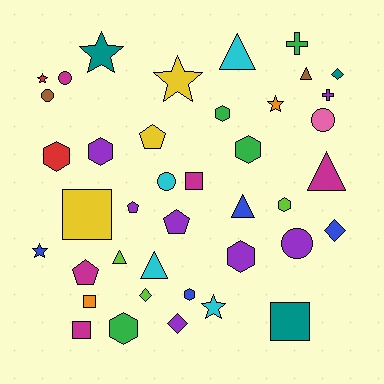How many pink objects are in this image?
There is 1 pink object.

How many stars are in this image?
There are 6 stars.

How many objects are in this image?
There are 40 objects.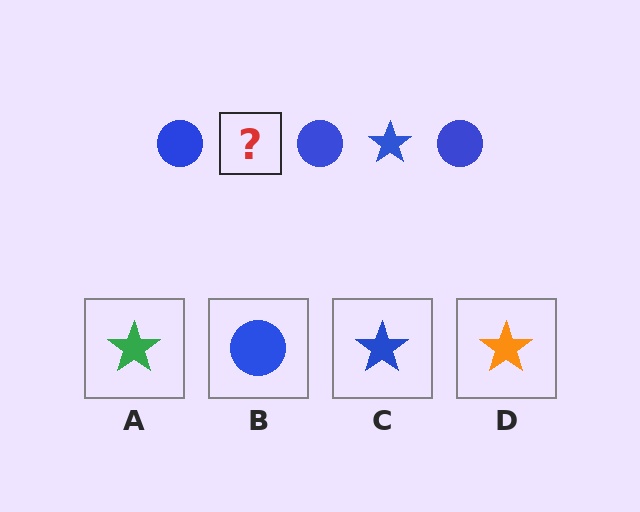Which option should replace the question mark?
Option C.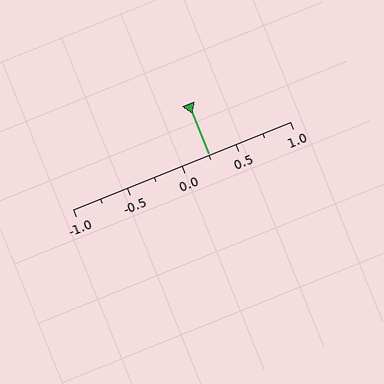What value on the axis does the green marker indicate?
The marker indicates approximately 0.25.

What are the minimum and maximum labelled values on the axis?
The axis runs from -1.0 to 1.0.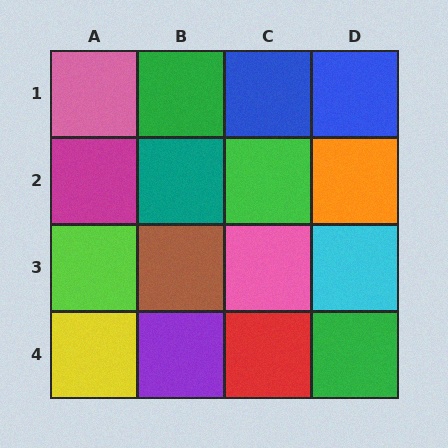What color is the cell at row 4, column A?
Yellow.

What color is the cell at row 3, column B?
Brown.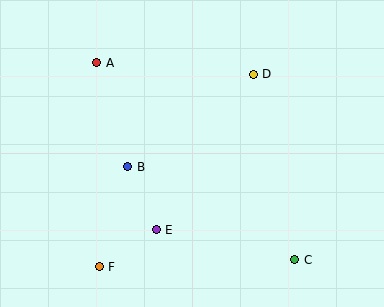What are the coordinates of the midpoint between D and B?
The midpoint between D and B is at (190, 120).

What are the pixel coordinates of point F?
Point F is at (99, 267).